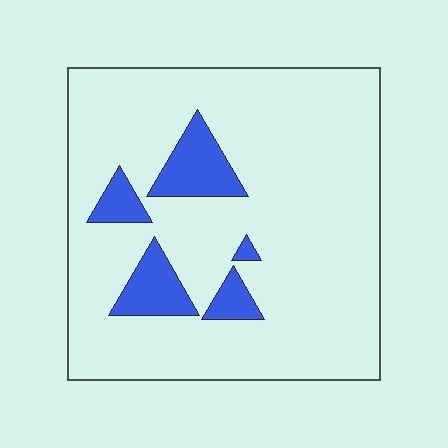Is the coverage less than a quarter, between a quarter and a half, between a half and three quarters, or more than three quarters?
Less than a quarter.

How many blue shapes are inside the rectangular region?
5.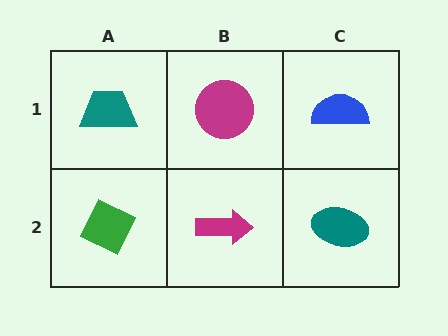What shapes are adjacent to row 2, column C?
A blue semicircle (row 1, column C), a magenta arrow (row 2, column B).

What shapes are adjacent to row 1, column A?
A green diamond (row 2, column A), a magenta circle (row 1, column B).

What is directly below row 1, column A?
A green diamond.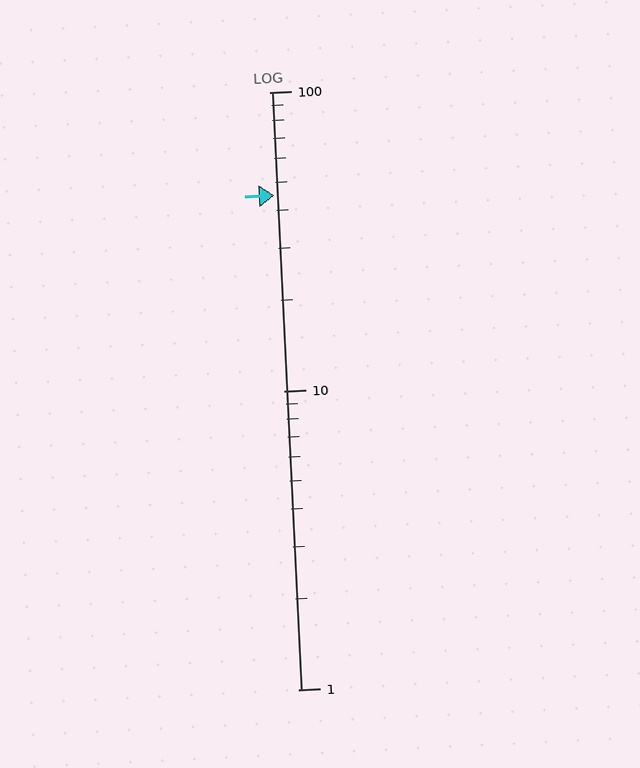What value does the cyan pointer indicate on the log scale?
The pointer indicates approximately 45.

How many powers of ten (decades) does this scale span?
The scale spans 2 decades, from 1 to 100.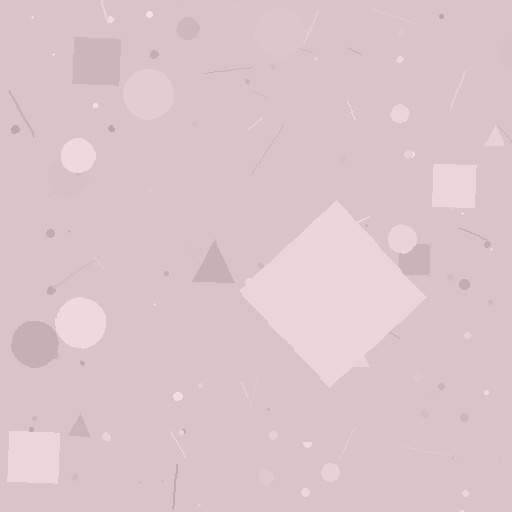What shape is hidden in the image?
A diamond is hidden in the image.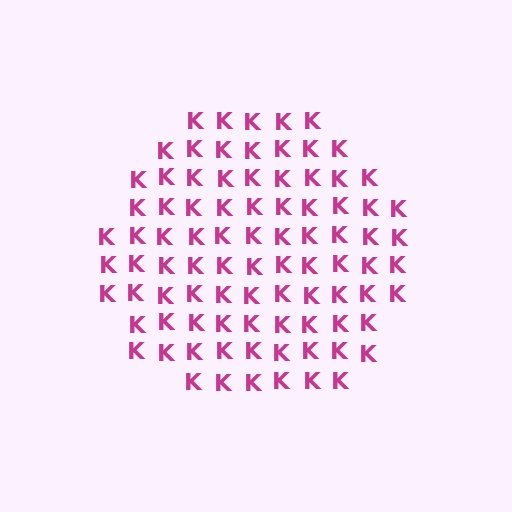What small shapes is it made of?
It is made of small letter K's.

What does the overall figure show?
The overall figure shows a circle.